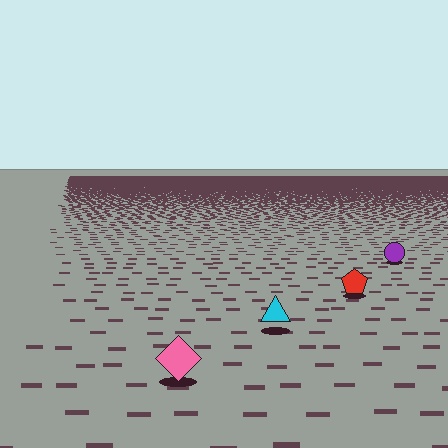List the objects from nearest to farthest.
From nearest to farthest: the pink diamond, the cyan triangle, the red pentagon, the purple circle.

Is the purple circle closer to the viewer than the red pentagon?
No. The red pentagon is closer — you can tell from the texture gradient: the ground texture is coarser near it.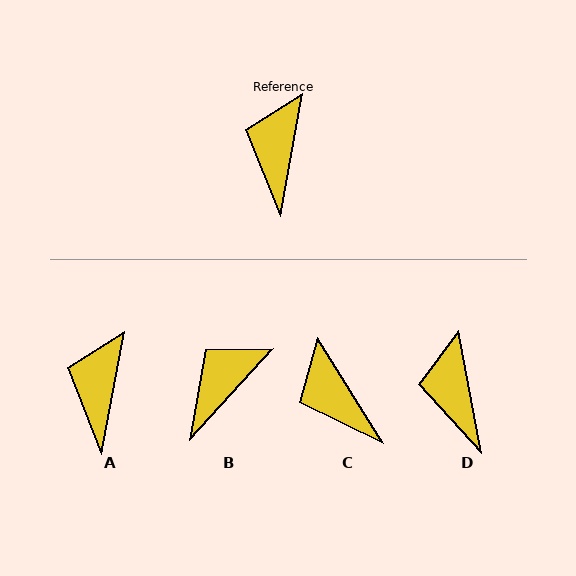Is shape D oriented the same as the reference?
No, it is off by about 21 degrees.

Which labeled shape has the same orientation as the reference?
A.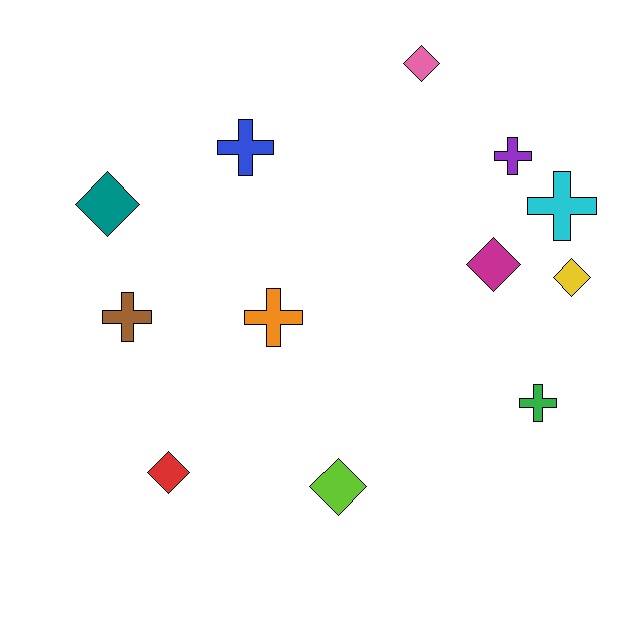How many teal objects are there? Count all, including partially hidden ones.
There is 1 teal object.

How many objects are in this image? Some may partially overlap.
There are 12 objects.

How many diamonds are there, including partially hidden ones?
There are 6 diamonds.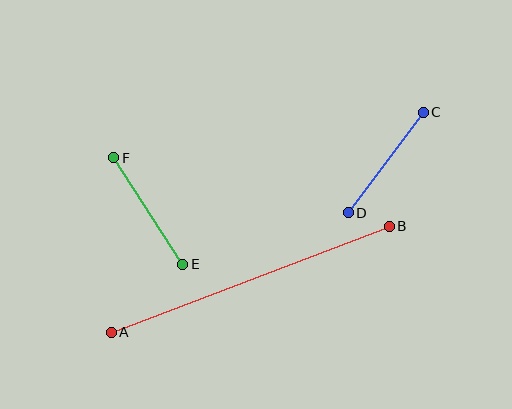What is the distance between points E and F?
The distance is approximately 127 pixels.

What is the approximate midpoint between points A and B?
The midpoint is at approximately (250, 279) pixels.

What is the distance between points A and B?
The distance is approximately 297 pixels.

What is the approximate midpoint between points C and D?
The midpoint is at approximately (386, 163) pixels.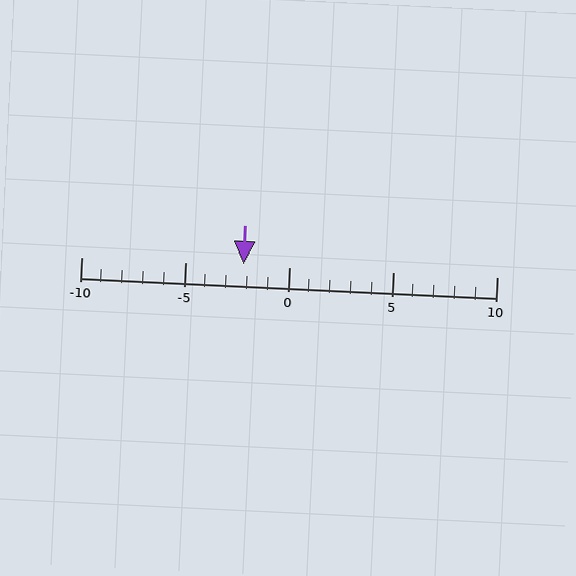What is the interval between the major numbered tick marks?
The major tick marks are spaced 5 units apart.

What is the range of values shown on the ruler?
The ruler shows values from -10 to 10.